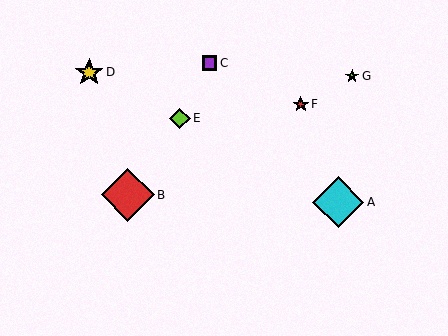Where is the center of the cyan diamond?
The center of the cyan diamond is at (338, 202).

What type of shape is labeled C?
Shape C is a purple square.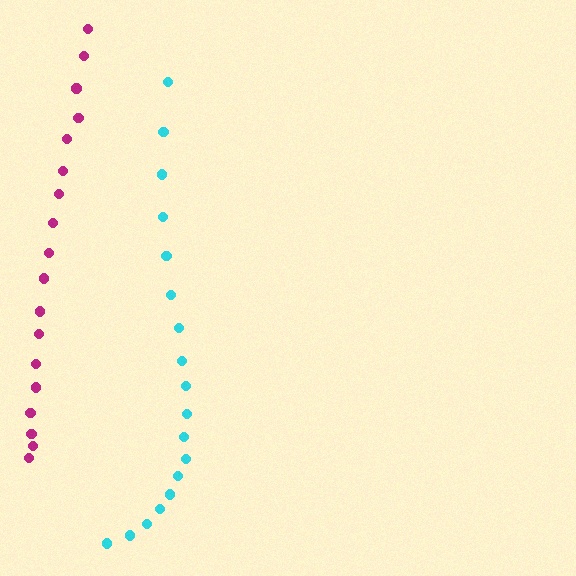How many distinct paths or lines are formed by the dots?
There are 2 distinct paths.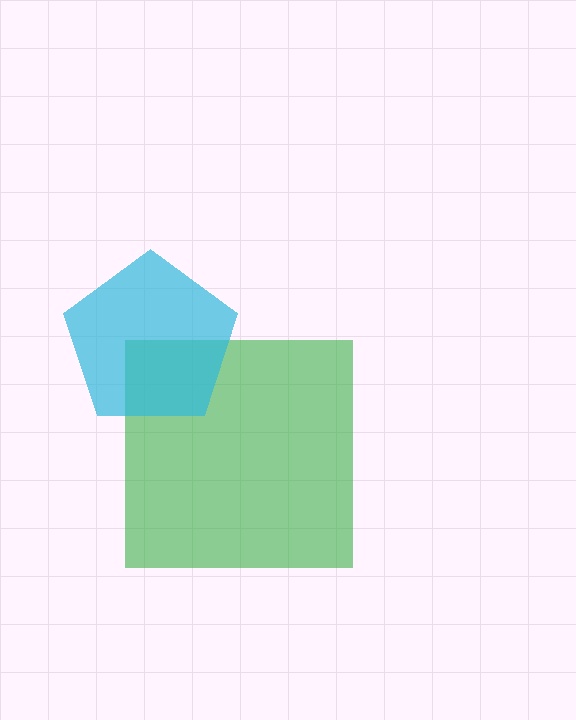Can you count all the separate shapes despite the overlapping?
Yes, there are 2 separate shapes.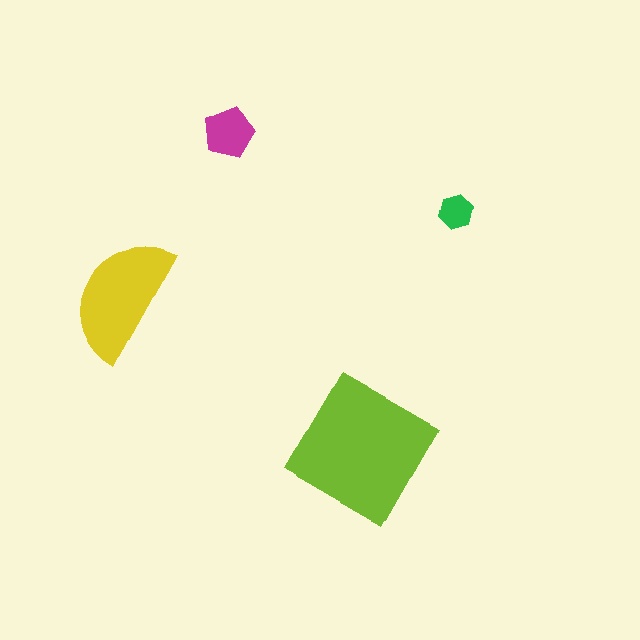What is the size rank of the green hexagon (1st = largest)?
4th.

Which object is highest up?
The magenta pentagon is topmost.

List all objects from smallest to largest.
The green hexagon, the magenta pentagon, the yellow semicircle, the lime diamond.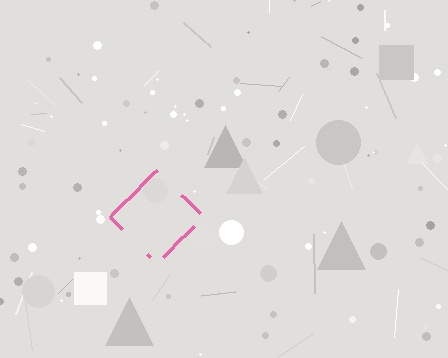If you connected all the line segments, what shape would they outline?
They would outline a diamond.